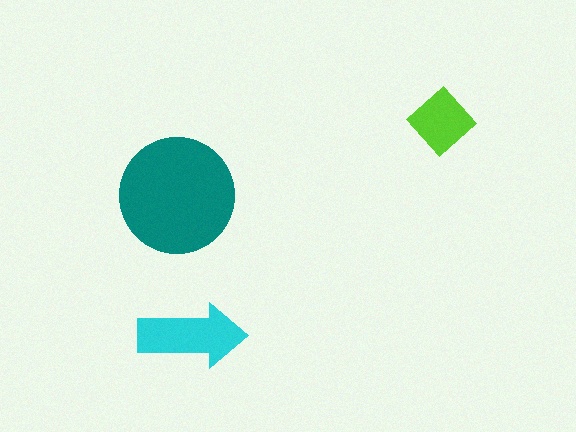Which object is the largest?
The teal circle.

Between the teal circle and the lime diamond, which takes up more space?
The teal circle.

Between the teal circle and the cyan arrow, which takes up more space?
The teal circle.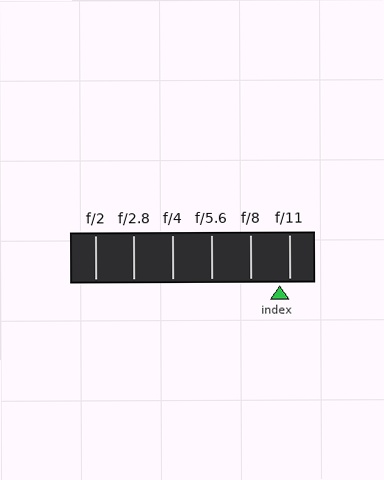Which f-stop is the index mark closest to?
The index mark is closest to f/11.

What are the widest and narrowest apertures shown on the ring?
The widest aperture shown is f/2 and the narrowest is f/11.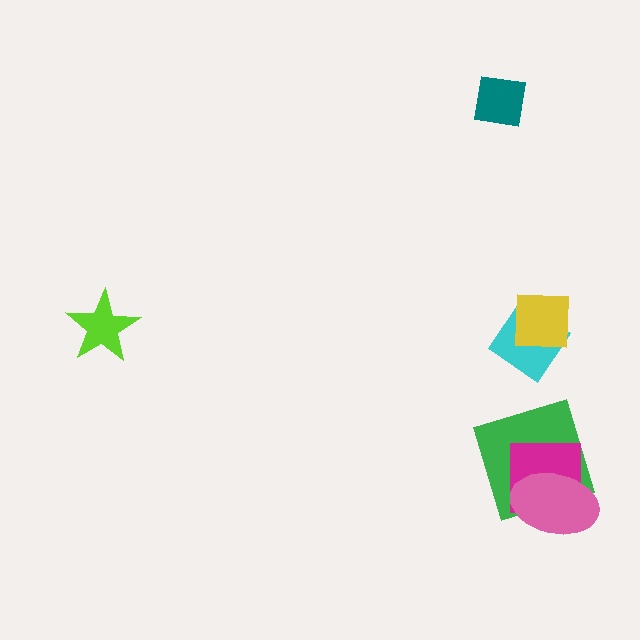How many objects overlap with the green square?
2 objects overlap with the green square.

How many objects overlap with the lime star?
0 objects overlap with the lime star.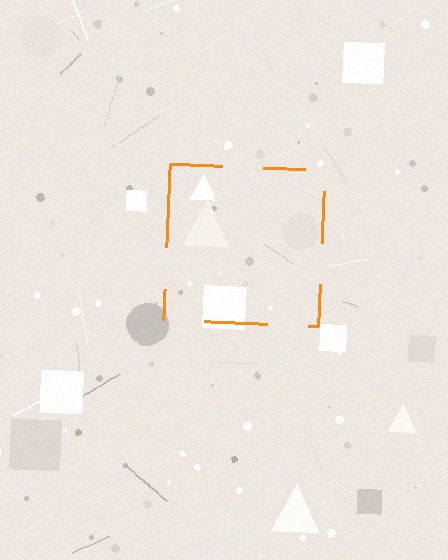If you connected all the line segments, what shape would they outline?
They would outline a square.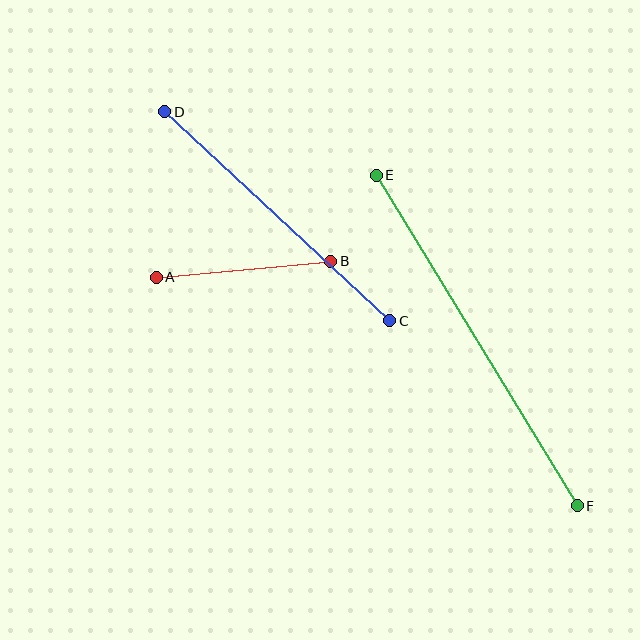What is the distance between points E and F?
The distance is approximately 387 pixels.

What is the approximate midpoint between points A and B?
The midpoint is at approximately (243, 269) pixels.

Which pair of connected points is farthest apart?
Points E and F are farthest apart.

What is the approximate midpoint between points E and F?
The midpoint is at approximately (477, 341) pixels.